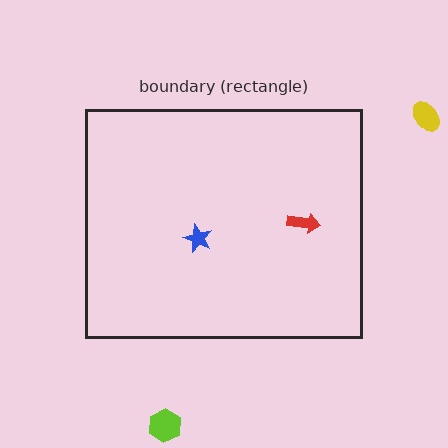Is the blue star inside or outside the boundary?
Inside.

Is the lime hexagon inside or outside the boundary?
Outside.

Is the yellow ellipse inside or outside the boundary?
Outside.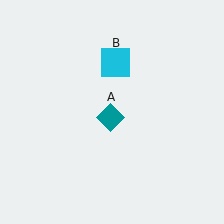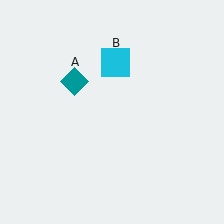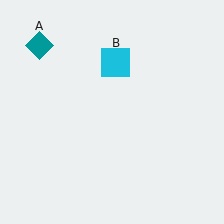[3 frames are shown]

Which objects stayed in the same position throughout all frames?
Cyan square (object B) remained stationary.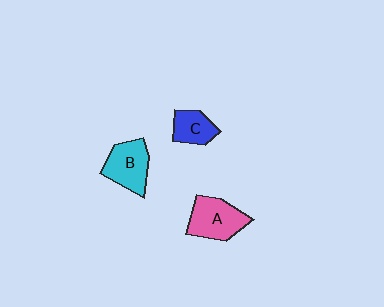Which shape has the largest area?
Shape A (pink).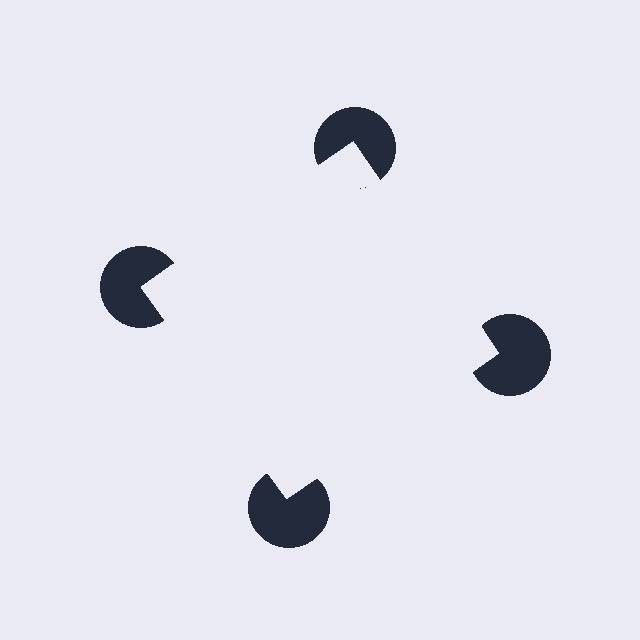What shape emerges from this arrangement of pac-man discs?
An illusory square — its edges are inferred from the aligned wedge cuts in the pac-man discs, not physically drawn.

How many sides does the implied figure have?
4 sides.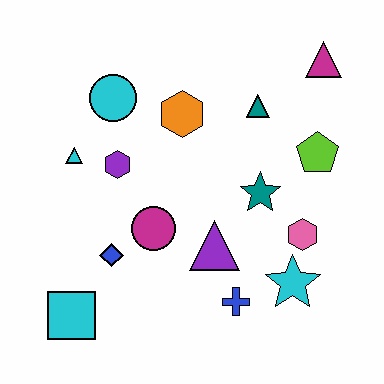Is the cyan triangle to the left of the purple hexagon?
Yes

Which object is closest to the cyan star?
The pink hexagon is closest to the cyan star.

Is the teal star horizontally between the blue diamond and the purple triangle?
No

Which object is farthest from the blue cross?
The magenta triangle is farthest from the blue cross.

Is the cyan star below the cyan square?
No